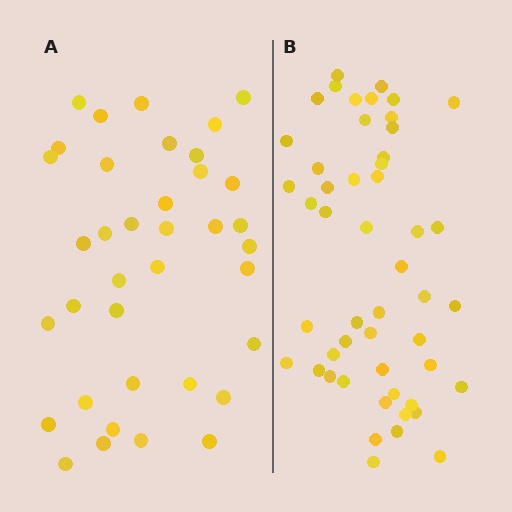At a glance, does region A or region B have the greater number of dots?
Region B (the right region) has more dots.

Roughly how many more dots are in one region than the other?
Region B has approximately 15 more dots than region A.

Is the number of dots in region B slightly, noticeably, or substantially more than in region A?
Region B has noticeably more, but not dramatically so. The ratio is roughly 1.4 to 1.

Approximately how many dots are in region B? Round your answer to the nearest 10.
About 50 dots.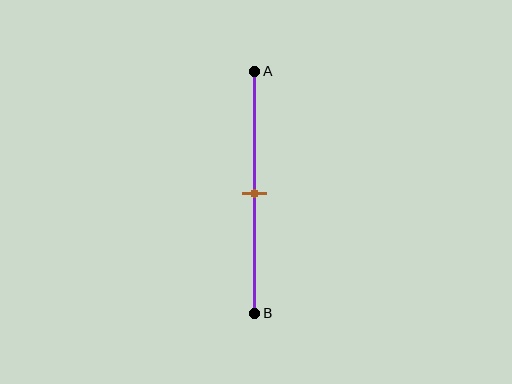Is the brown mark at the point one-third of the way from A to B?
No, the mark is at about 50% from A, not at the 33% one-third point.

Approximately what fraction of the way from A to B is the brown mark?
The brown mark is approximately 50% of the way from A to B.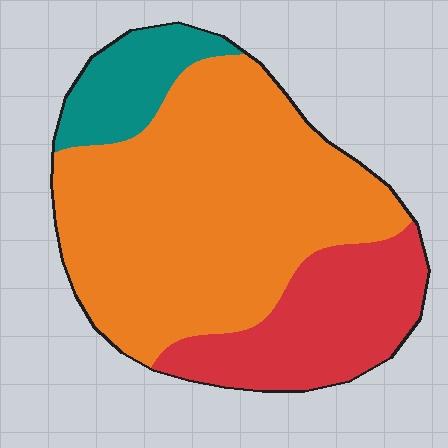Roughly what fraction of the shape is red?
Red takes up about one quarter (1/4) of the shape.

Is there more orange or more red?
Orange.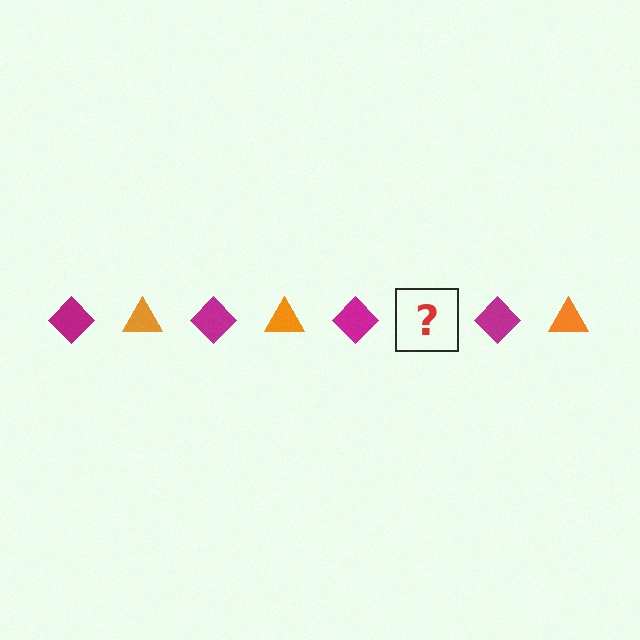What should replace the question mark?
The question mark should be replaced with an orange triangle.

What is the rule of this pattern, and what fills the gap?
The rule is that the pattern alternates between magenta diamond and orange triangle. The gap should be filled with an orange triangle.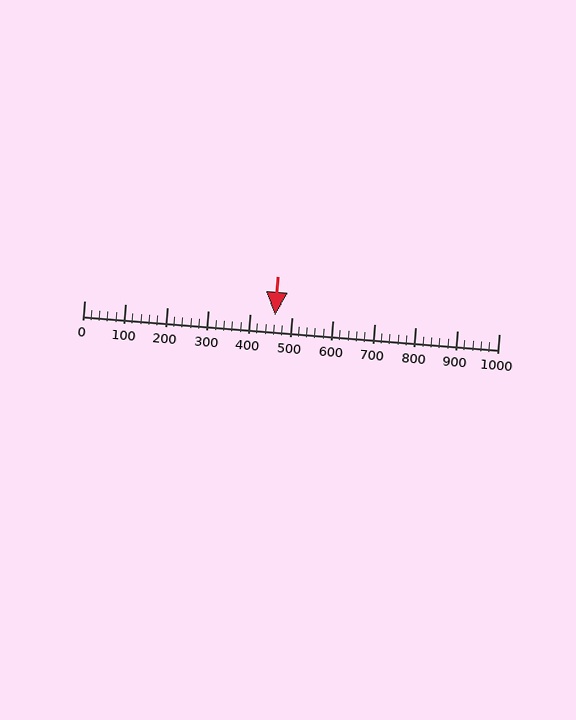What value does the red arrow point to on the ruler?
The red arrow points to approximately 460.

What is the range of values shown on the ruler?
The ruler shows values from 0 to 1000.